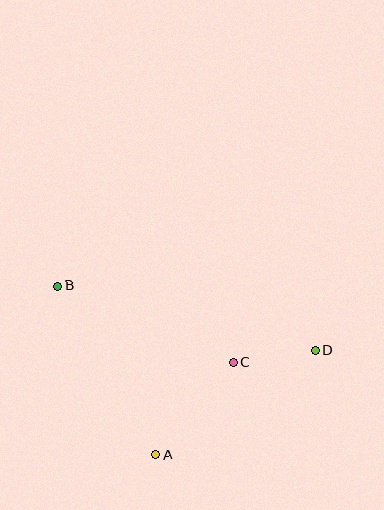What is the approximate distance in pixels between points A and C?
The distance between A and C is approximately 121 pixels.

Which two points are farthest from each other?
Points B and D are farthest from each other.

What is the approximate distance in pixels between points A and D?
The distance between A and D is approximately 191 pixels.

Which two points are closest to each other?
Points C and D are closest to each other.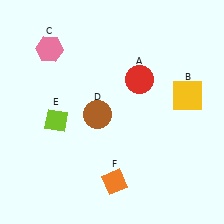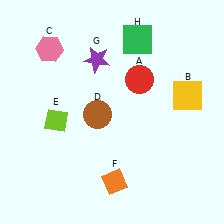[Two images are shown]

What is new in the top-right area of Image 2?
A green square (H) was added in the top-right area of Image 2.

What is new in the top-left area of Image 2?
A purple star (G) was added in the top-left area of Image 2.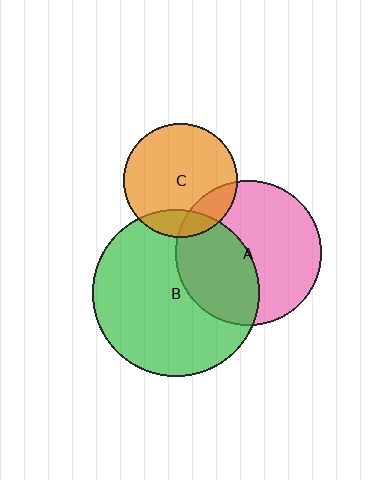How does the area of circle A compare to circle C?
Approximately 1.6 times.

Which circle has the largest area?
Circle B (green).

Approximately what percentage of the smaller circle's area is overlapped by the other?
Approximately 15%.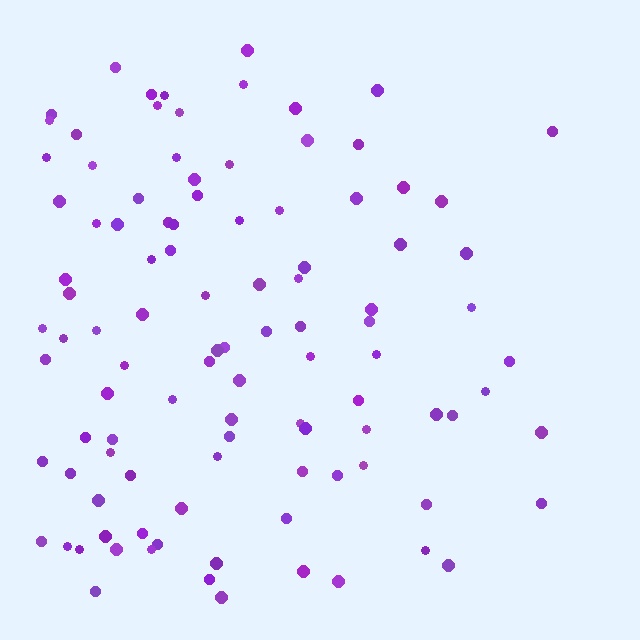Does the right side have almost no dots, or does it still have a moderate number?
Still a moderate number, just noticeably fewer than the left.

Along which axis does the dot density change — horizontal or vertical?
Horizontal.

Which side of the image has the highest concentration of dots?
The left.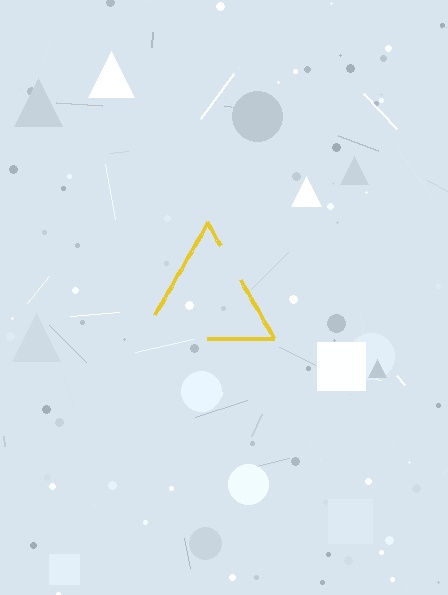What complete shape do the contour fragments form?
The contour fragments form a triangle.